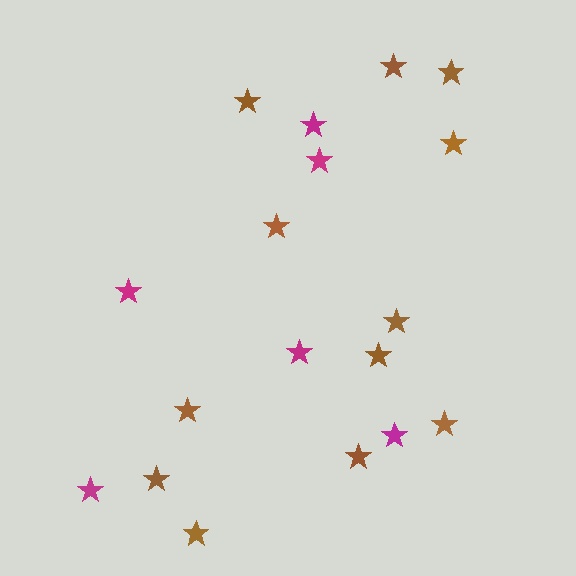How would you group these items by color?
There are 2 groups: one group of magenta stars (6) and one group of brown stars (12).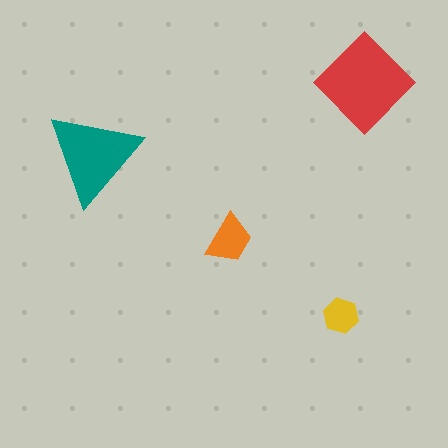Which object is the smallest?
The yellow hexagon.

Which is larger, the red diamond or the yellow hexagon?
The red diamond.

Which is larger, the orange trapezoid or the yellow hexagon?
The orange trapezoid.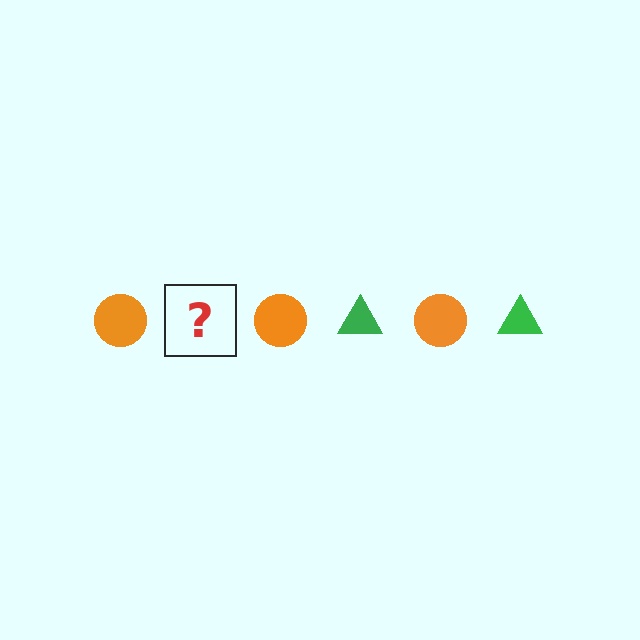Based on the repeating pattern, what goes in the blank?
The blank should be a green triangle.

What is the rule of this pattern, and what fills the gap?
The rule is that the pattern alternates between orange circle and green triangle. The gap should be filled with a green triangle.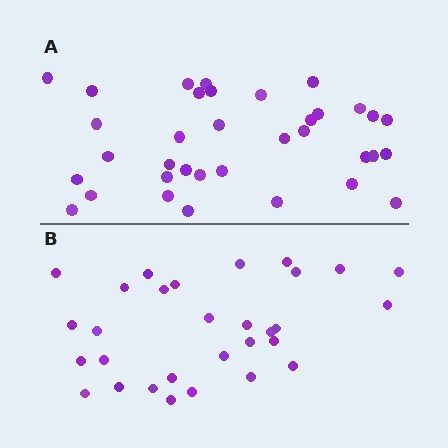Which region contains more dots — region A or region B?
Region A (the top region) has more dots.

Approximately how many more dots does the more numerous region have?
Region A has about 5 more dots than region B.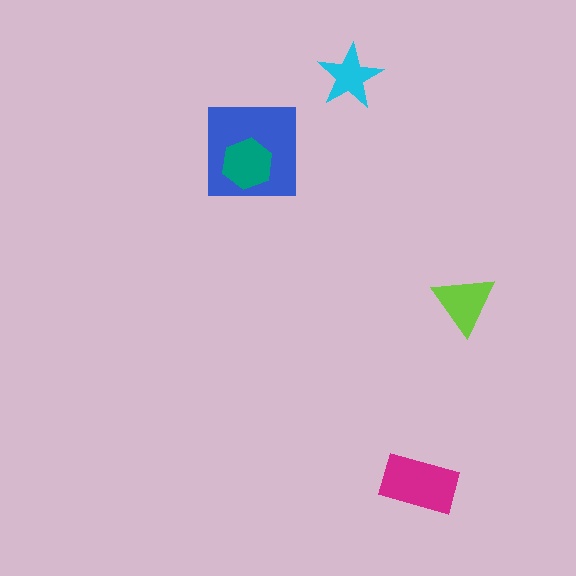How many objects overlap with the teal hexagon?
1 object overlaps with the teal hexagon.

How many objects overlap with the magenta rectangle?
0 objects overlap with the magenta rectangle.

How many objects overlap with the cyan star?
0 objects overlap with the cyan star.